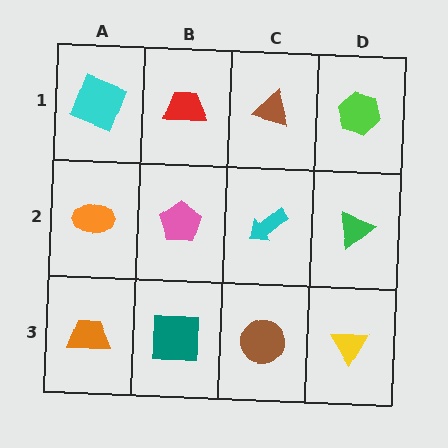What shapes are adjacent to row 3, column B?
A pink pentagon (row 2, column B), an orange trapezoid (row 3, column A), a brown circle (row 3, column C).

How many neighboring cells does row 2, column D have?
3.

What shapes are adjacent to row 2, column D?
A lime hexagon (row 1, column D), a yellow triangle (row 3, column D), a cyan arrow (row 2, column C).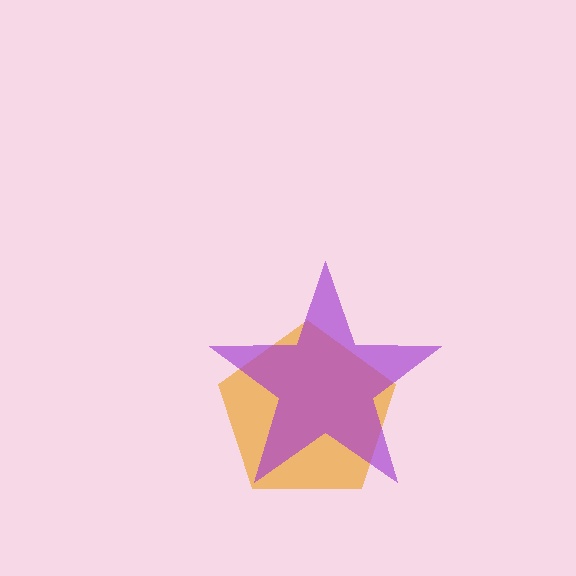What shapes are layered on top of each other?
The layered shapes are: an orange pentagon, a purple star.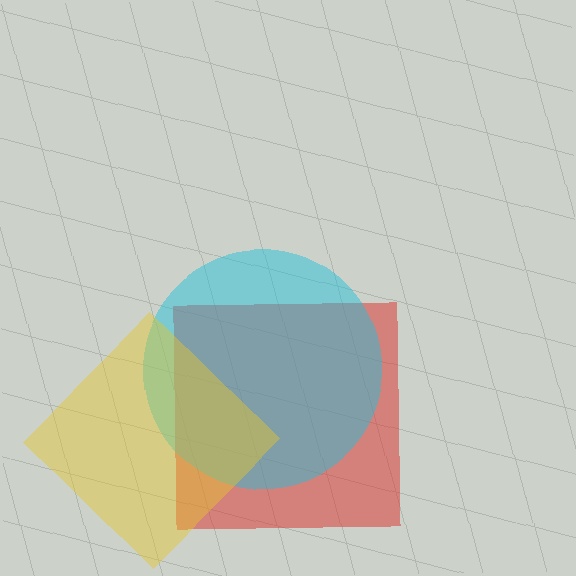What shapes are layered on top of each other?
The layered shapes are: a red square, a cyan circle, a yellow diamond.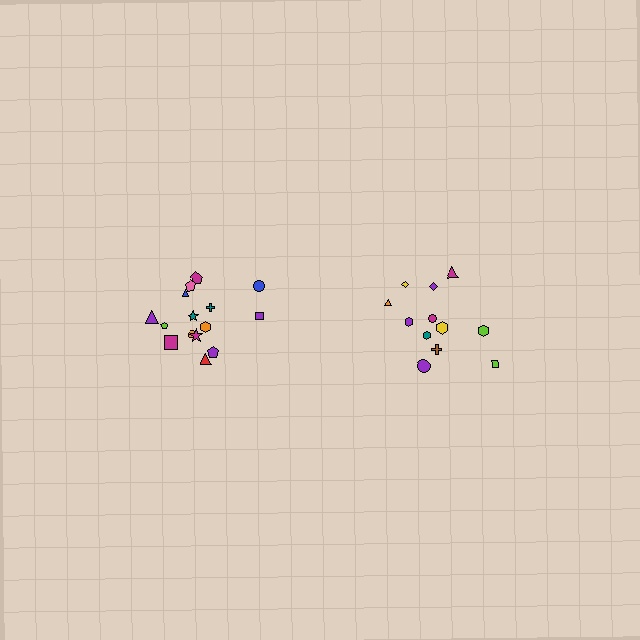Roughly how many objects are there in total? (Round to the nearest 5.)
Roughly 25 objects in total.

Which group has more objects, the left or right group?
The left group.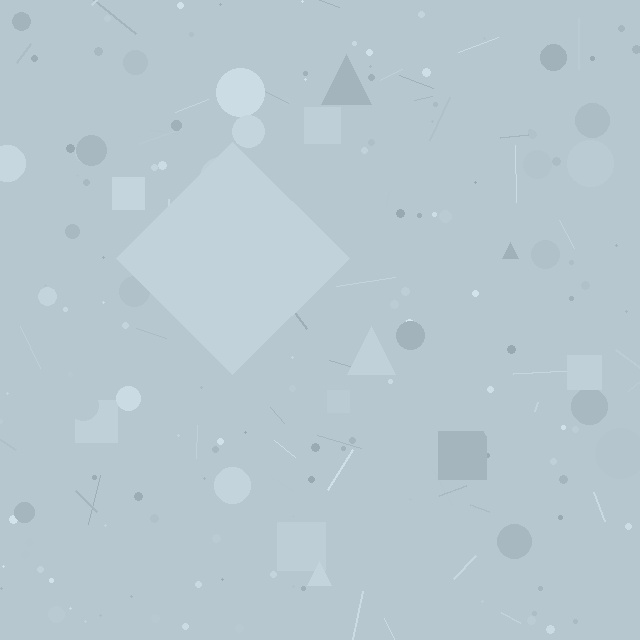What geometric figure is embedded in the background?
A diamond is embedded in the background.